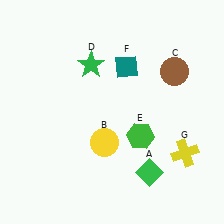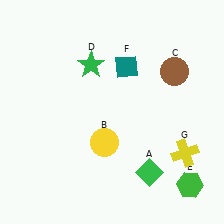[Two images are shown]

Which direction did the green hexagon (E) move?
The green hexagon (E) moved right.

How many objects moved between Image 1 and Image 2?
1 object moved between the two images.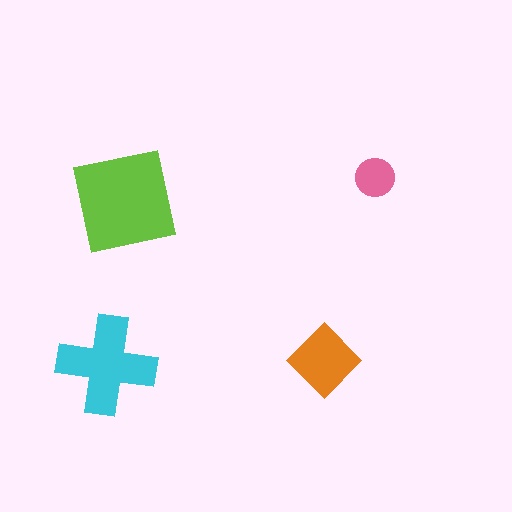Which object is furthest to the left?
The cyan cross is leftmost.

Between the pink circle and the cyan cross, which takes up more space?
The cyan cross.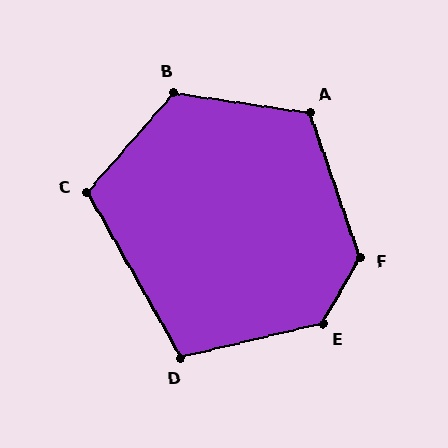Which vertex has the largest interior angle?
E, at approximately 133 degrees.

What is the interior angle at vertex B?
Approximately 122 degrees (obtuse).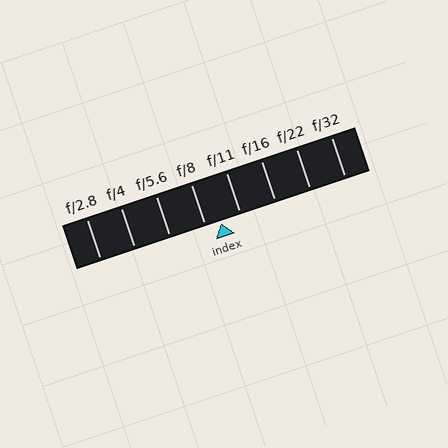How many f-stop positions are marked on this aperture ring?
There are 8 f-stop positions marked.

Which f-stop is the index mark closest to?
The index mark is closest to f/8.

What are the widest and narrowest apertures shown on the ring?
The widest aperture shown is f/2.8 and the narrowest is f/32.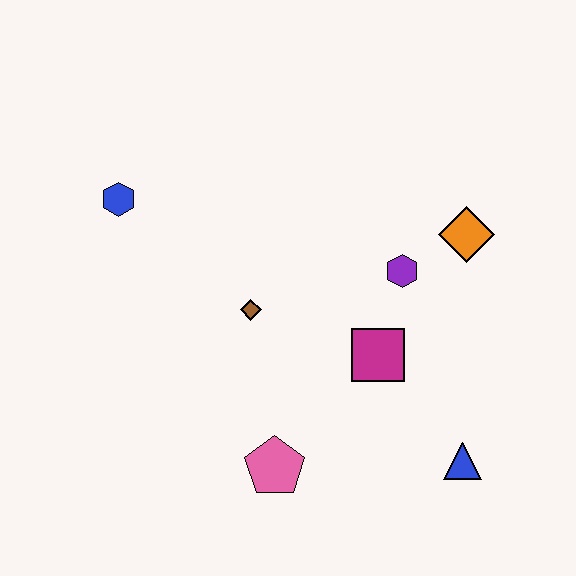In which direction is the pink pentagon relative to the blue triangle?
The pink pentagon is to the left of the blue triangle.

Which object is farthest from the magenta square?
The blue hexagon is farthest from the magenta square.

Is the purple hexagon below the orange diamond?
Yes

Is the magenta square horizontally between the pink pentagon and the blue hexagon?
No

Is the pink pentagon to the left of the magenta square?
Yes